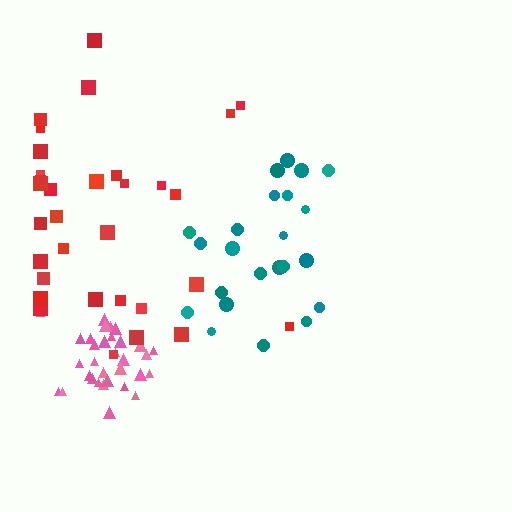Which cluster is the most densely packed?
Pink.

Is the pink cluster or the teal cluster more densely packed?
Pink.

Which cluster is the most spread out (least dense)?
Teal.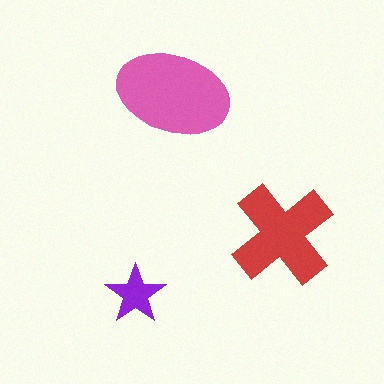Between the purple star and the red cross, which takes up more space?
The red cross.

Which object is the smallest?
The purple star.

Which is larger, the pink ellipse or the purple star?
The pink ellipse.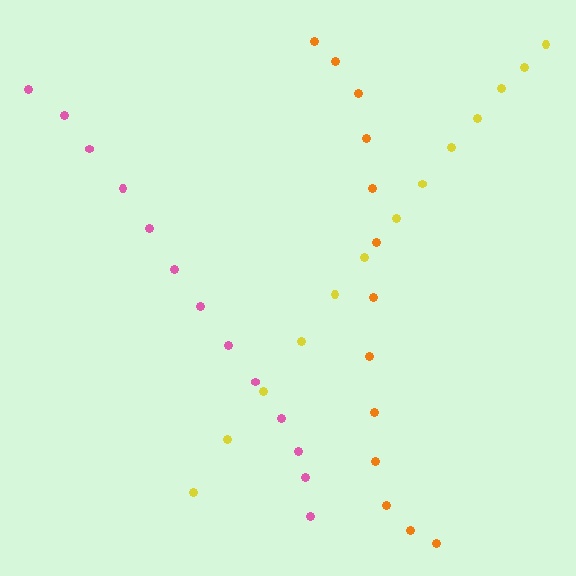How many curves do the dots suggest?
There are 3 distinct paths.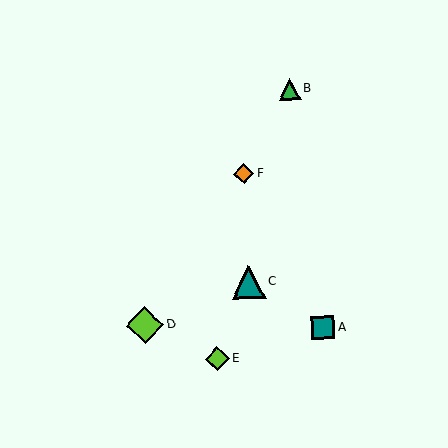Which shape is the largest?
The lime diamond (labeled D) is the largest.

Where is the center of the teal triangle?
The center of the teal triangle is at (249, 282).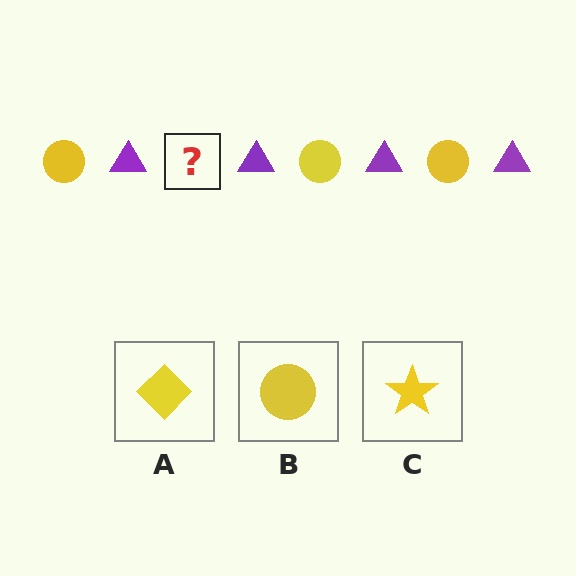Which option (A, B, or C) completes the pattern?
B.